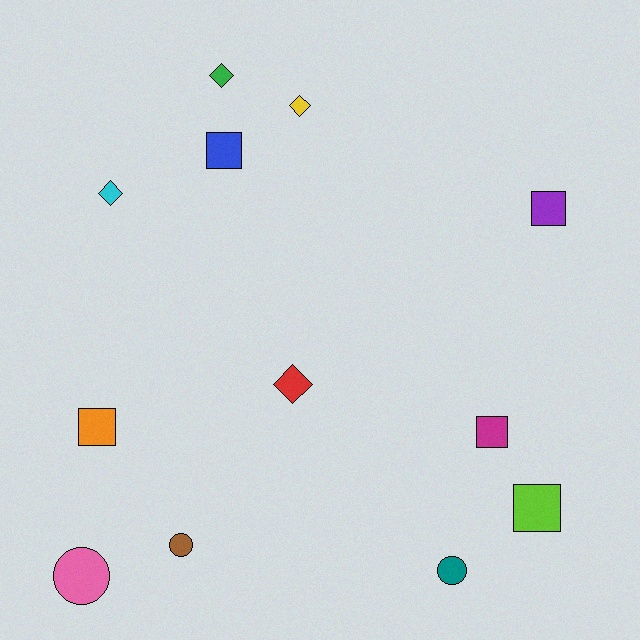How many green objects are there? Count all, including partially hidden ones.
There is 1 green object.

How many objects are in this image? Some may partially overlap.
There are 12 objects.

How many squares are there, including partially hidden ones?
There are 5 squares.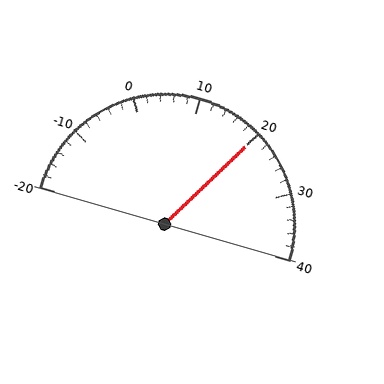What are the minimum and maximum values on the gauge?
The gauge ranges from -20 to 40.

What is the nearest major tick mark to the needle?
The nearest major tick mark is 20.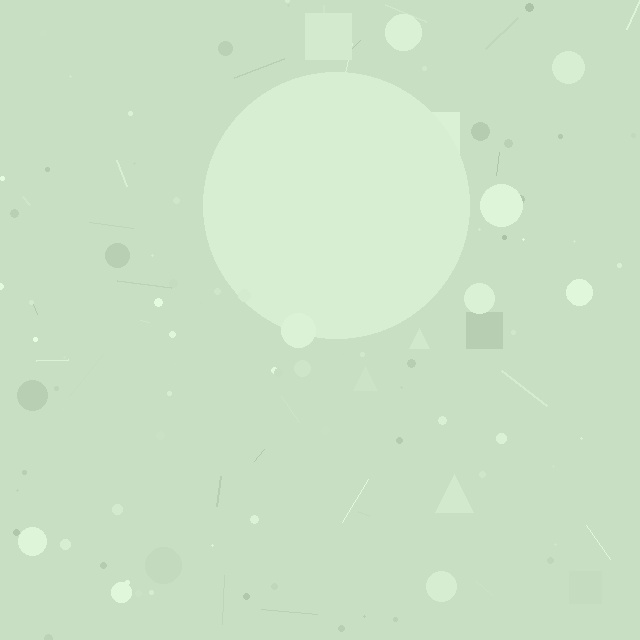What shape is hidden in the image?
A circle is hidden in the image.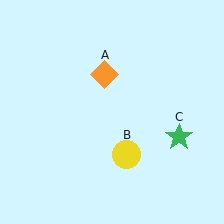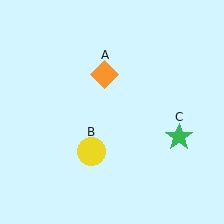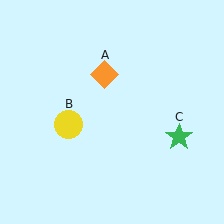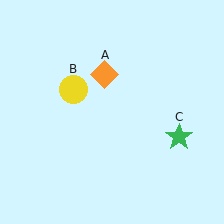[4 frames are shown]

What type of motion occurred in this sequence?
The yellow circle (object B) rotated clockwise around the center of the scene.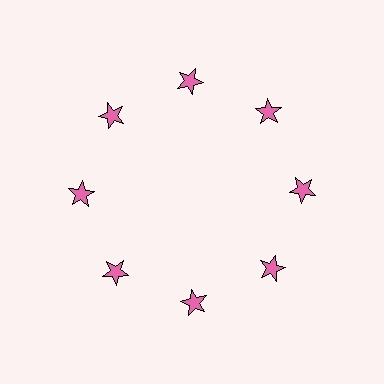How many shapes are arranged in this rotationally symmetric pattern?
There are 8 shapes, arranged in 8 groups of 1.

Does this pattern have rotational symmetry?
Yes, this pattern has 8-fold rotational symmetry. It looks the same after rotating 45 degrees around the center.